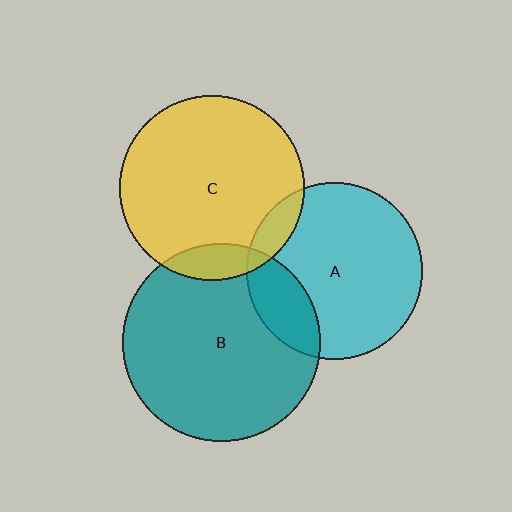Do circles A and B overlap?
Yes.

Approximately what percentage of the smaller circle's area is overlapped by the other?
Approximately 20%.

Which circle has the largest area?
Circle B (teal).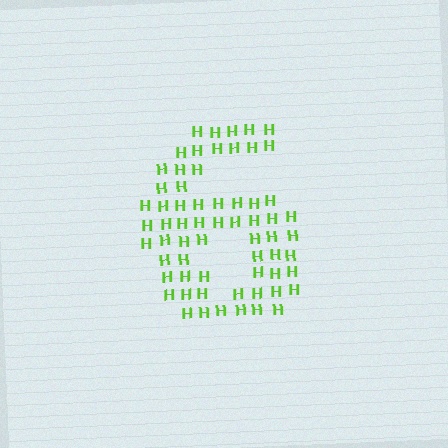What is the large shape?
The large shape is the digit 6.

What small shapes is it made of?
It is made of small letter H's.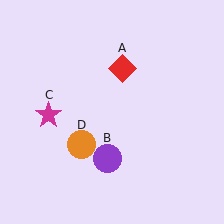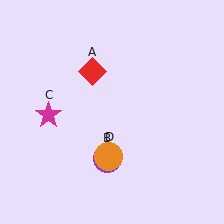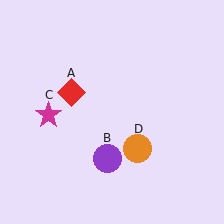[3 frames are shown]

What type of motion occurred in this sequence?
The red diamond (object A), orange circle (object D) rotated counterclockwise around the center of the scene.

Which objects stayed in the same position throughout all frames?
Purple circle (object B) and magenta star (object C) remained stationary.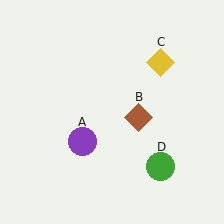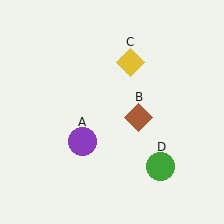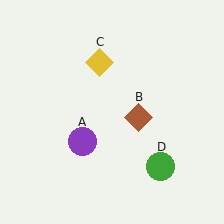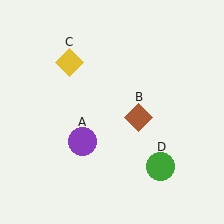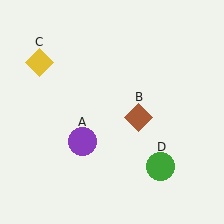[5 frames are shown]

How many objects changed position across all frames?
1 object changed position: yellow diamond (object C).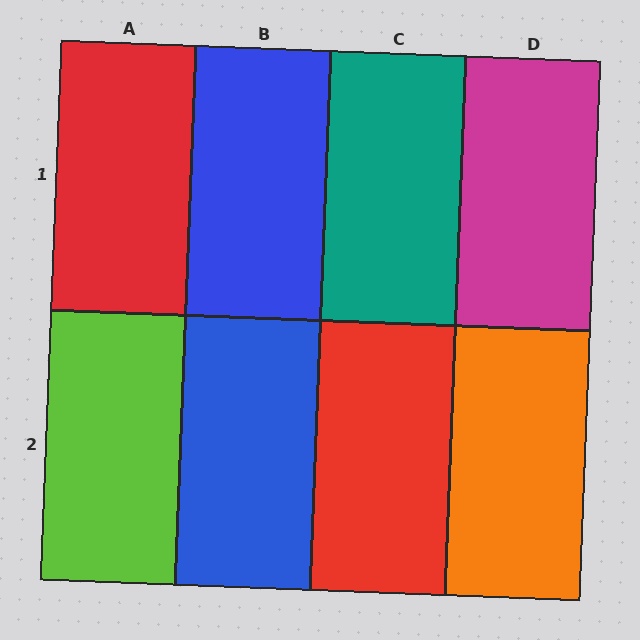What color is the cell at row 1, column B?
Blue.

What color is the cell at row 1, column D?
Magenta.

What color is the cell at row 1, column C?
Teal.